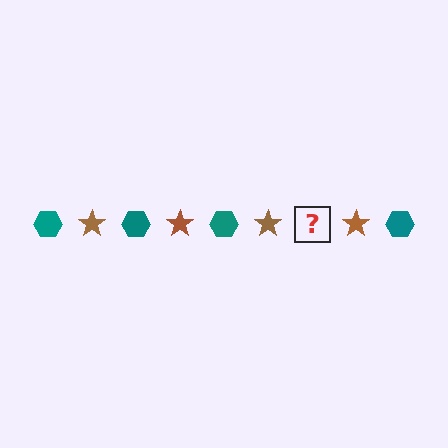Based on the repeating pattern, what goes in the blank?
The blank should be a teal hexagon.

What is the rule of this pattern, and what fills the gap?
The rule is that the pattern alternates between teal hexagon and brown star. The gap should be filled with a teal hexagon.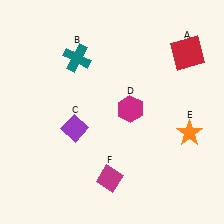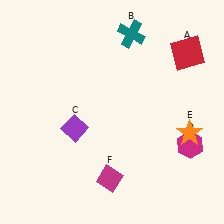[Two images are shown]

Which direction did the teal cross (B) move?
The teal cross (B) moved right.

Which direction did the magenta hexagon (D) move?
The magenta hexagon (D) moved right.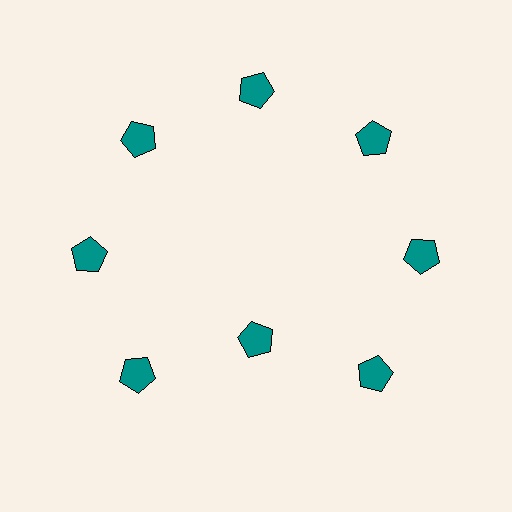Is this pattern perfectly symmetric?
No. The 8 teal pentagons are arranged in a ring, but one element near the 6 o'clock position is pulled inward toward the center, breaking the 8-fold rotational symmetry.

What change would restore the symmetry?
The symmetry would be restored by moving it outward, back onto the ring so that all 8 pentagons sit at equal angles and equal distance from the center.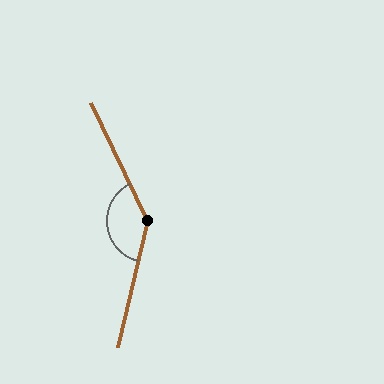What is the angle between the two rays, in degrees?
Approximately 142 degrees.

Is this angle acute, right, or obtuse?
It is obtuse.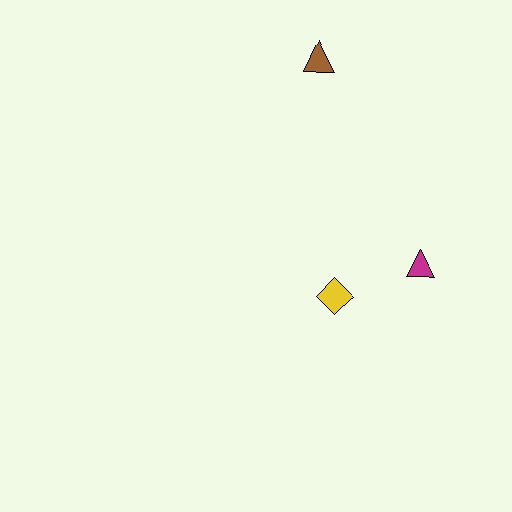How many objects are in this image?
There are 3 objects.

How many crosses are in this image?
There are no crosses.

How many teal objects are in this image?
There are no teal objects.